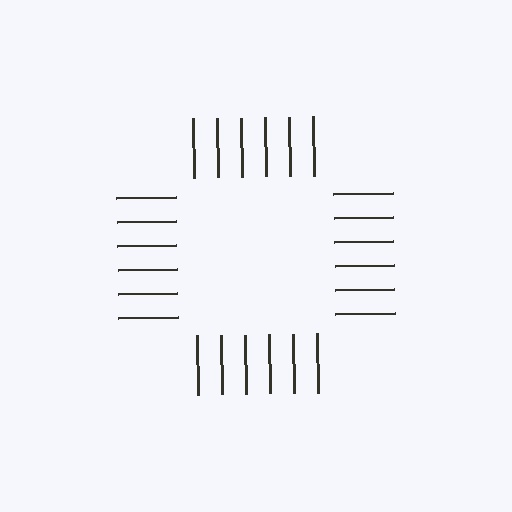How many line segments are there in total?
24 — 6 along each of the 4 edges.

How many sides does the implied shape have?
4 sides — the line-ends trace a square.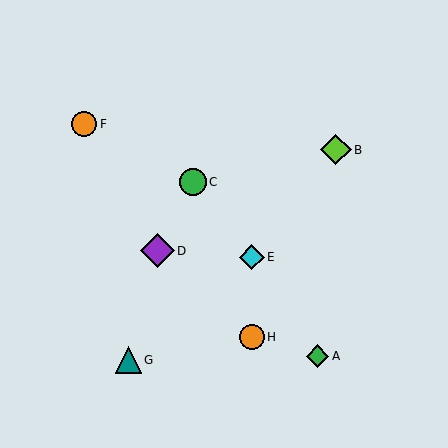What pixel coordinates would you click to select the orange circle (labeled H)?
Click at (252, 337) to select the orange circle H.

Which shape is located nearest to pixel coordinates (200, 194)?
The green circle (labeled C) at (193, 182) is nearest to that location.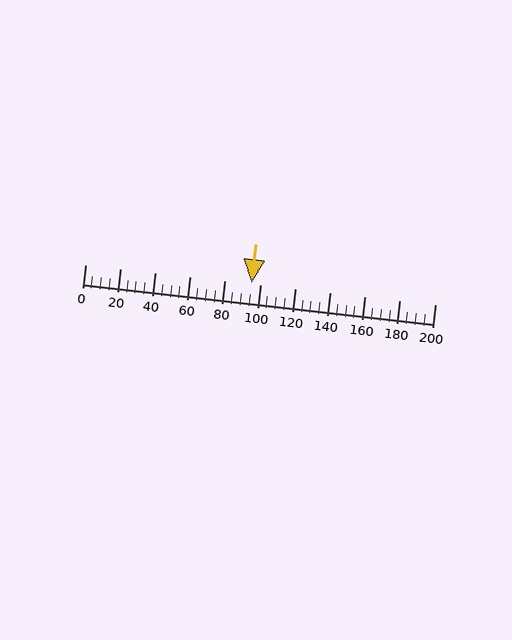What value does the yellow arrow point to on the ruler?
The yellow arrow points to approximately 95.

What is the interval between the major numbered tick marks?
The major tick marks are spaced 20 units apart.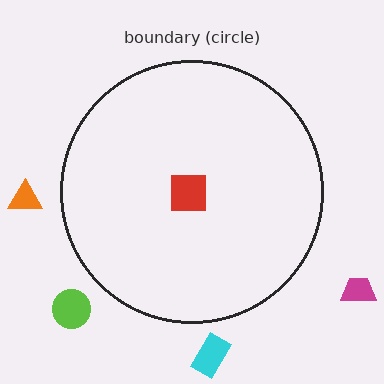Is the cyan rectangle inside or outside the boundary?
Outside.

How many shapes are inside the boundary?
1 inside, 4 outside.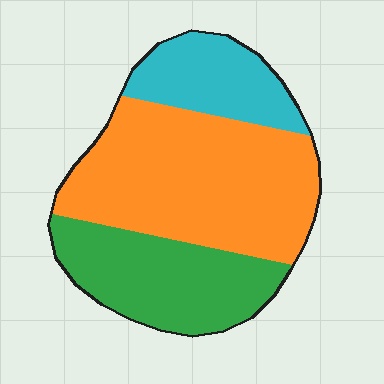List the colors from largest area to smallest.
From largest to smallest: orange, green, cyan.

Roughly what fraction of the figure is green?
Green covers roughly 30% of the figure.